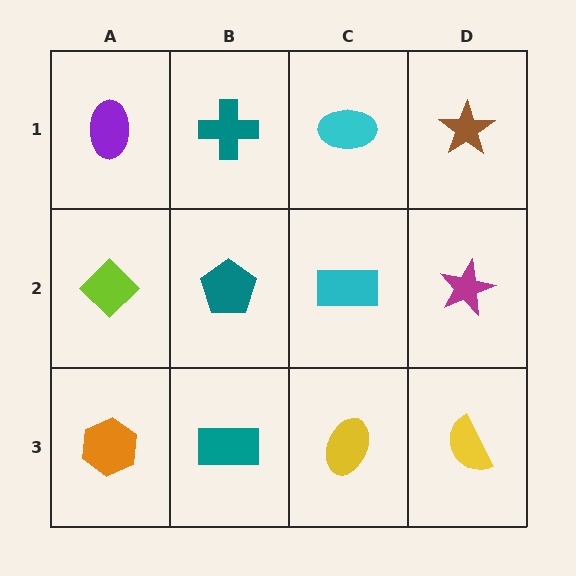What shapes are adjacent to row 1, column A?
A lime diamond (row 2, column A), a teal cross (row 1, column B).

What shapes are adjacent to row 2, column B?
A teal cross (row 1, column B), a teal rectangle (row 3, column B), a lime diamond (row 2, column A), a cyan rectangle (row 2, column C).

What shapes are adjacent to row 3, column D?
A magenta star (row 2, column D), a yellow ellipse (row 3, column C).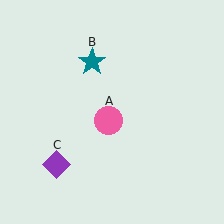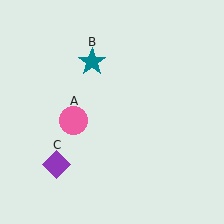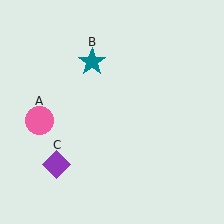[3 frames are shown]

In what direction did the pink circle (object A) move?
The pink circle (object A) moved left.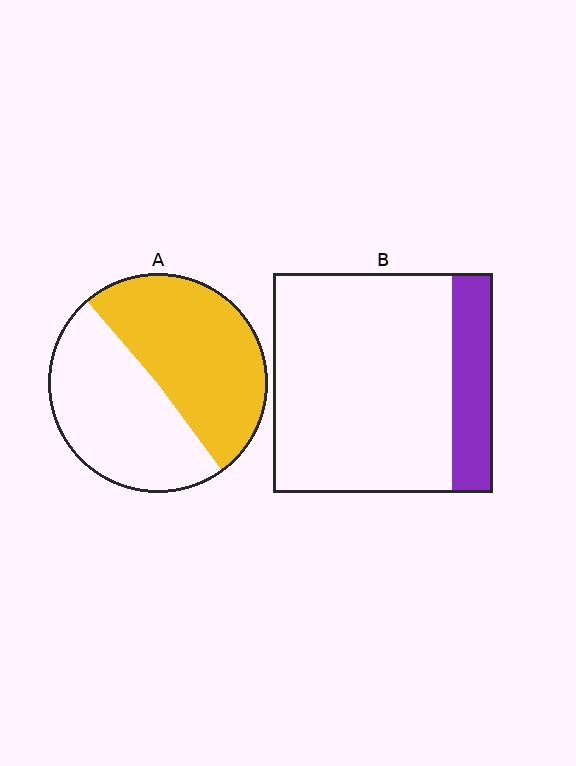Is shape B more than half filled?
No.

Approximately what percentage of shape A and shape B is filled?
A is approximately 50% and B is approximately 20%.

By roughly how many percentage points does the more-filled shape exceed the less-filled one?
By roughly 35 percentage points (A over B).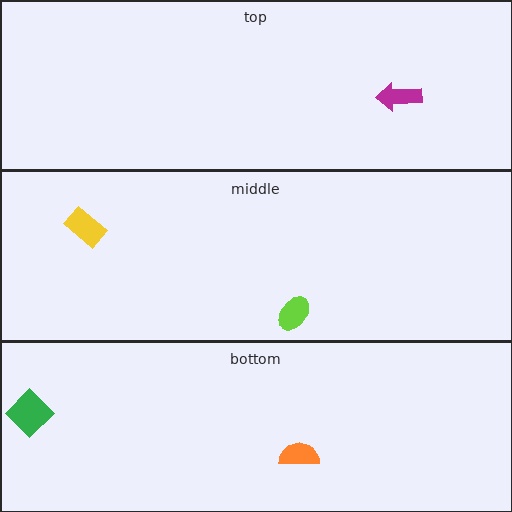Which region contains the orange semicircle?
The bottom region.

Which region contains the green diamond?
The bottom region.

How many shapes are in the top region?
1.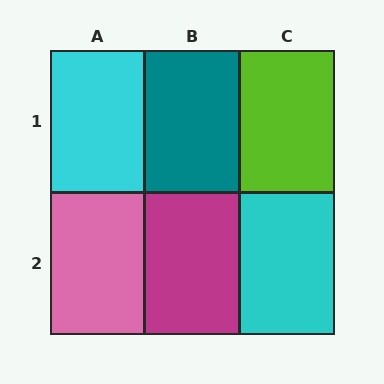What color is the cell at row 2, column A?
Pink.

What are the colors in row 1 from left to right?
Cyan, teal, lime.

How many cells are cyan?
2 cells are cyan.